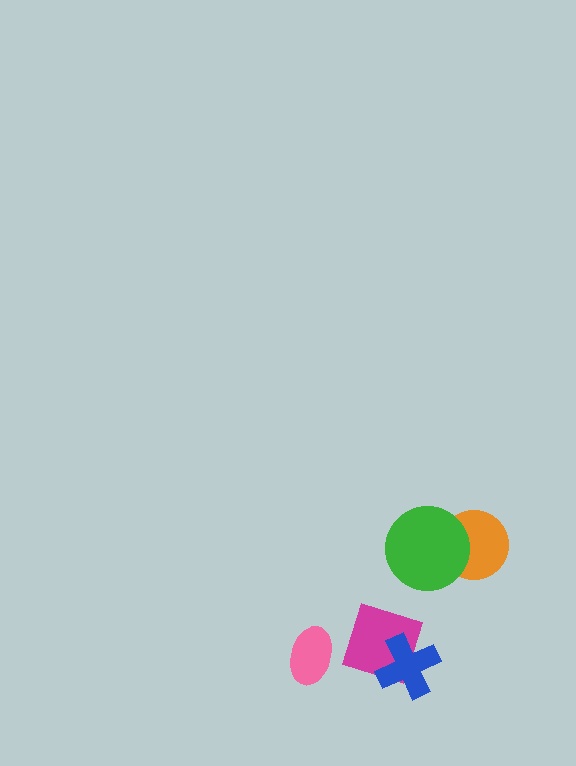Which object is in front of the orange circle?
The green circle is in front of the orange circle.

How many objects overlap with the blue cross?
1 object overlaps with the blue cross.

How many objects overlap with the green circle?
1 object overlaps with the green circle.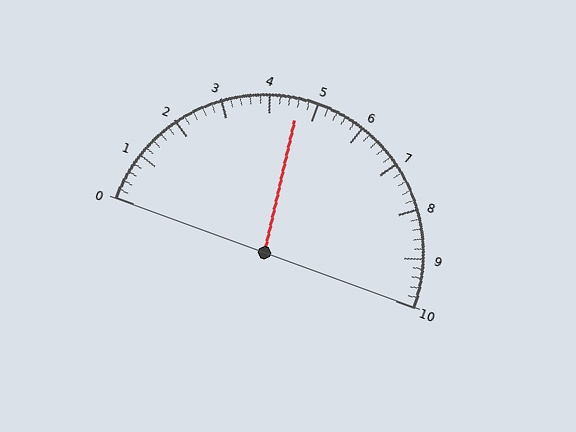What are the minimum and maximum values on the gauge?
The gauge ranges from 0 to 10.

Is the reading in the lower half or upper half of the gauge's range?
The reading is in the lower half of the range (0 to 10).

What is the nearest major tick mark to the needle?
The nearest major tick mark is 5.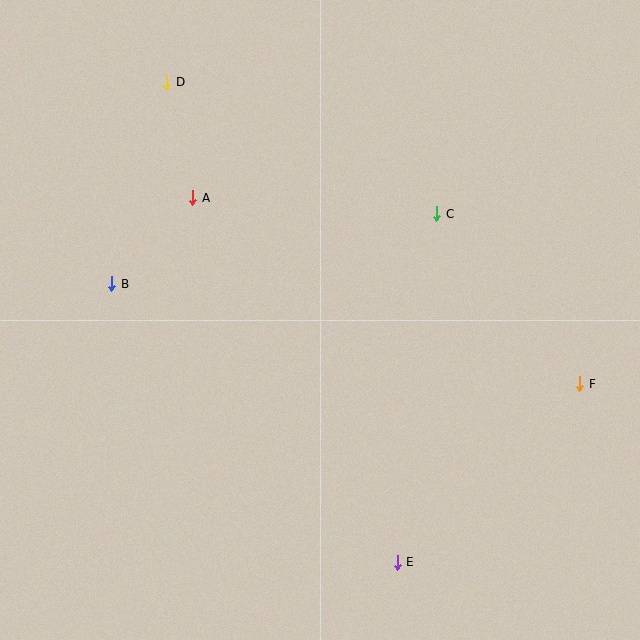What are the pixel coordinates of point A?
Point A is at (193, 198).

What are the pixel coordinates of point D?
Point D is at (167, 82).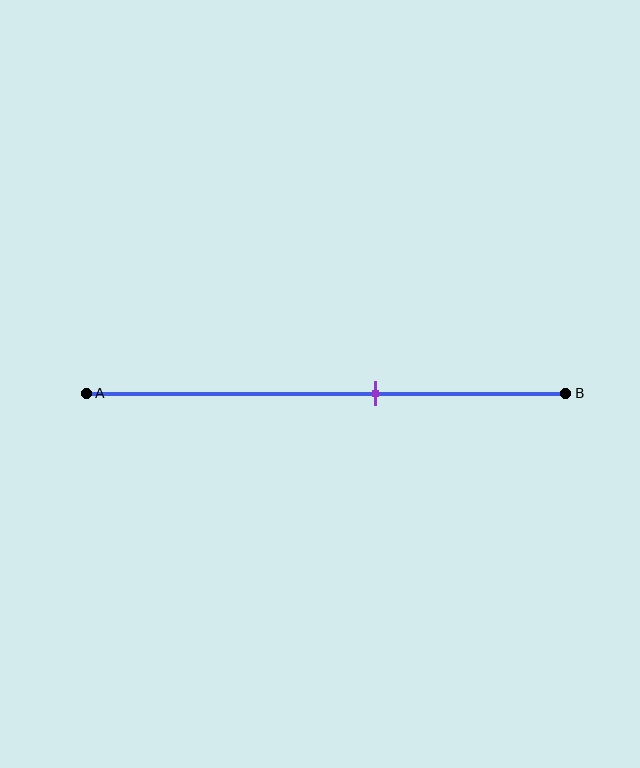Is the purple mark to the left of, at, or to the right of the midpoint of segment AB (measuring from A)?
The purple mark is to the right of the midpoint of segment AB.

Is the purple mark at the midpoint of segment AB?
No, the mark is at about 60% from A, not at the 50% midpoint.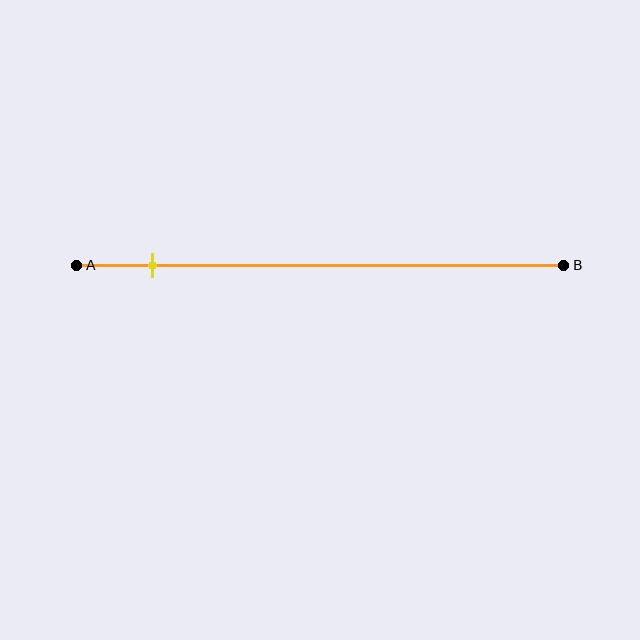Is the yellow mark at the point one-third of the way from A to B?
No, the mark is at about 15% from A, not at the 33% one-third point.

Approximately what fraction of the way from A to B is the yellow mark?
The yellow mark is approximately 15% of the way from A to B.